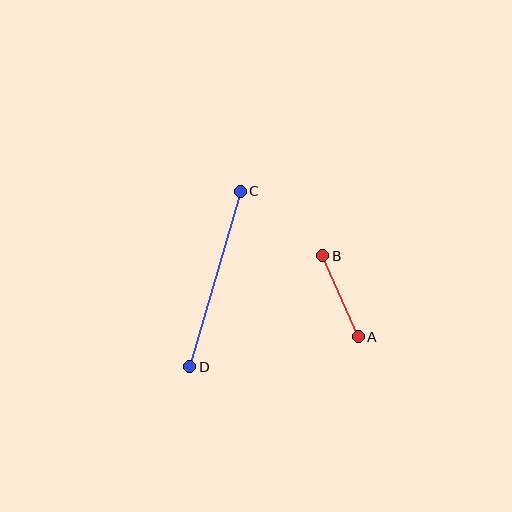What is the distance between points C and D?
The distance is approximately 183 pixels.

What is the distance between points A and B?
The distance is approximately 89 pixels.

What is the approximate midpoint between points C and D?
The midpoint is at approximately (215, 279) pixels.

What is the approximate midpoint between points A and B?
The midpoint is at approximately (341, 296) pixels.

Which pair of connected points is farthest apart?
Points C and D are farthest apart.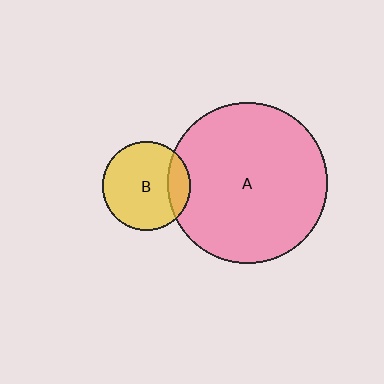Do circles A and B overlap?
Yes.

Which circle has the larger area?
Circle A (pink).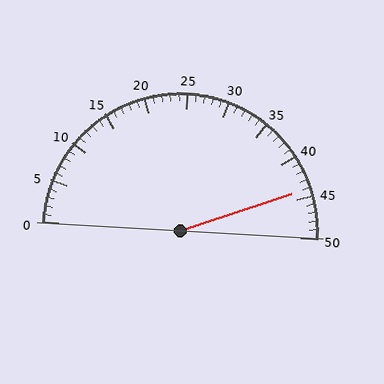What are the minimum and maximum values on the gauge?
The gauge ranges from 0 to 50.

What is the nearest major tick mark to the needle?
The nearest major tick mark is 45.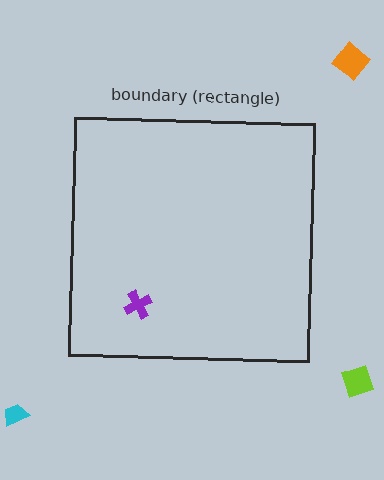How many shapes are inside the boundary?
1 inside, 3 outside.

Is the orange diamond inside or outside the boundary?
Outside.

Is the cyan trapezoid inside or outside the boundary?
Outside.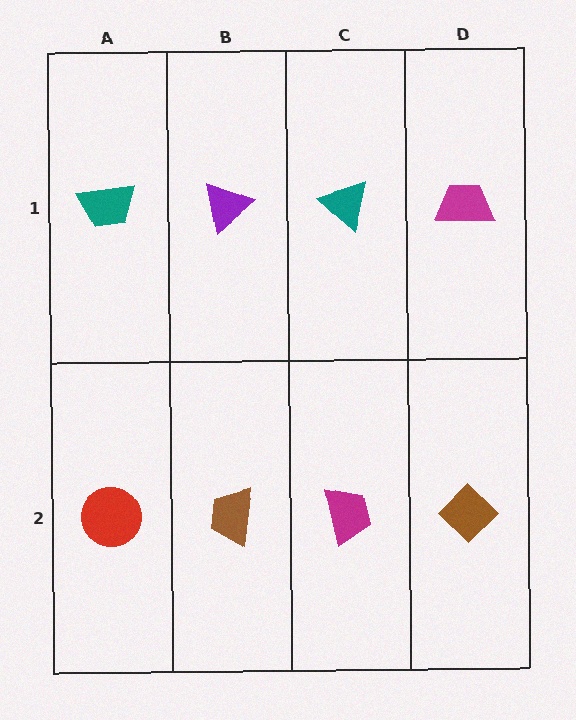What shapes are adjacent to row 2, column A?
A teal trapezoid (row 1, column A), a brown trapezoid (row 2, column B).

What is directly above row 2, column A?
A teal trapezoid.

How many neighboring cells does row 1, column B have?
3.